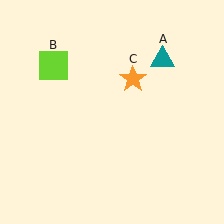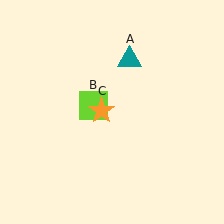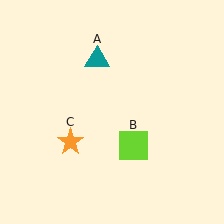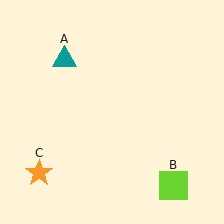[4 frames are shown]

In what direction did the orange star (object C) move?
The orange star (object C) moved down and to the left.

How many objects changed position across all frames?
3 objects changed position: teal triangle (object A), lime square (object B), orange star (object C).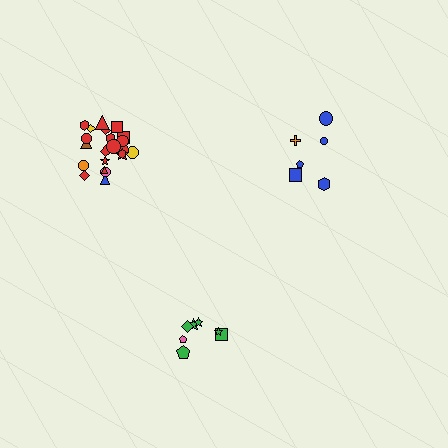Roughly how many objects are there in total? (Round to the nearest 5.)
Roughly 35 objects in total.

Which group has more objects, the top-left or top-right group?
The top-left group.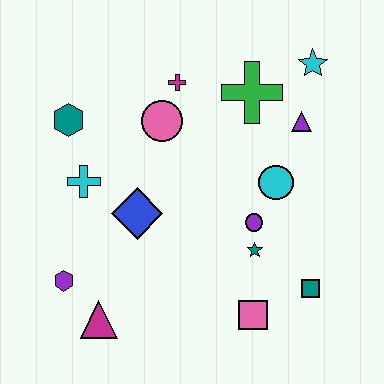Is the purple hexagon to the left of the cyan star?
Yes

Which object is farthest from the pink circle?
The teal square is farthest from the pink circle.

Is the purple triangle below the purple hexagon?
No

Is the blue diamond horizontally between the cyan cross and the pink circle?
Yes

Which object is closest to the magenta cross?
The pink circle is closest to the magenta cross.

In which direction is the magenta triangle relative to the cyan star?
The magenta triangle is below the cyan star.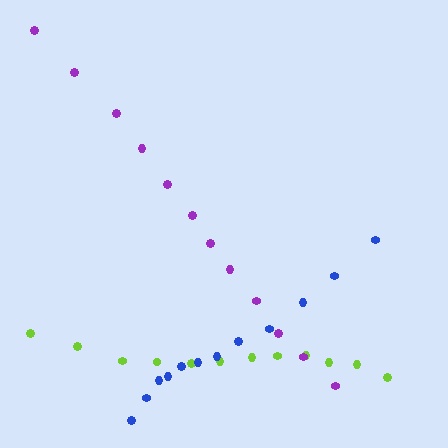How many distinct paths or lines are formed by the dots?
There are 3 distinct paths.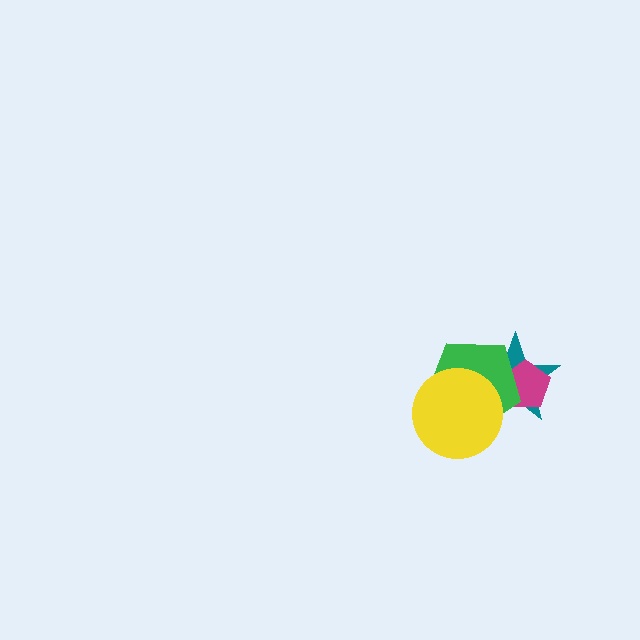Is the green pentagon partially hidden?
Yes, it is partially covered by another shape.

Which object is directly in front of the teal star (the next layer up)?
The magenta pentagon is directly in front of the teal star.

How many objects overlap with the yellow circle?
2 objects overlap with the yellow circle.